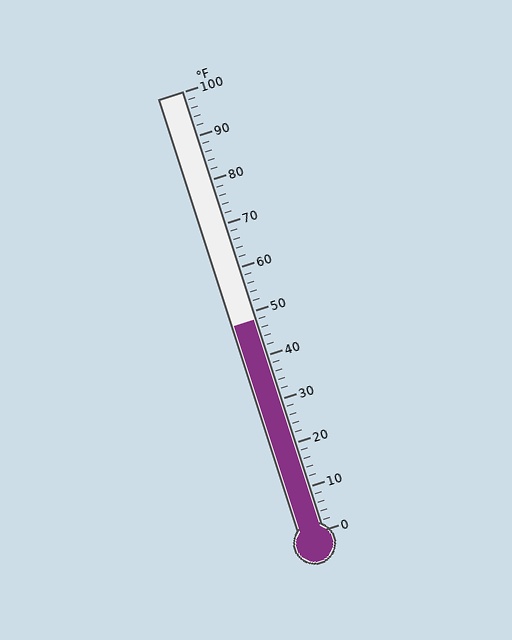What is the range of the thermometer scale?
The thermometer scale ranges from 0°F to 100°F.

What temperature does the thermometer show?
The thermometer shows approximately 48°F.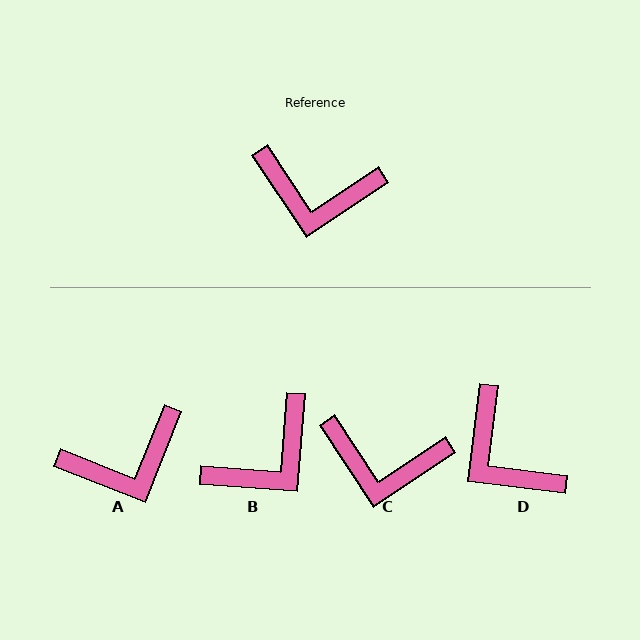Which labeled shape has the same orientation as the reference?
C.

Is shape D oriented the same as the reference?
No, it is off by about 41 degrees.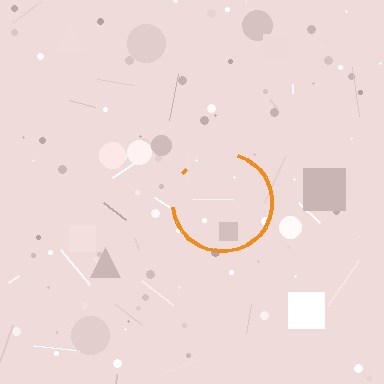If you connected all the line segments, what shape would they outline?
They would outline a circle.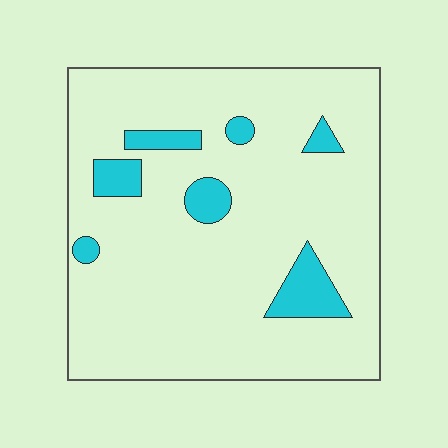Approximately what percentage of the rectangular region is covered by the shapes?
Approximately 10%.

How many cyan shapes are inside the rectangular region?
7.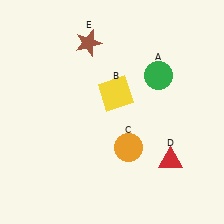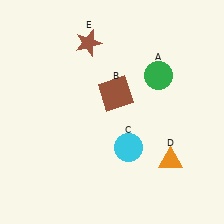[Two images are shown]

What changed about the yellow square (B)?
In Image 1, B is yellow. In Image 2, it changed to brown.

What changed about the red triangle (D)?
In Image 1, D is red. In Image 2, it changed to orange.